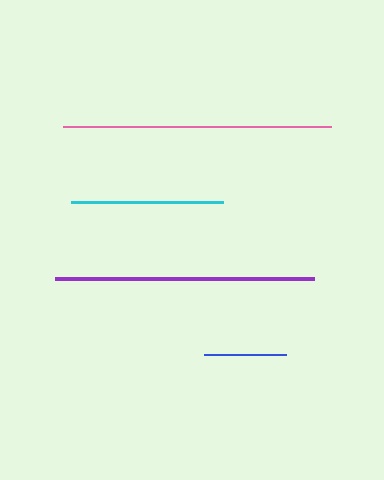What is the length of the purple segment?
The purple segment is approximately 258 pixels long.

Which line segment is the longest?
The pink line is the longest at approximately 268 pixels.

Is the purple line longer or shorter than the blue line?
The purple line is longer than the blue line.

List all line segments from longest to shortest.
From longest to shortest: pink, purple, cyan, blue.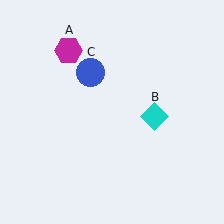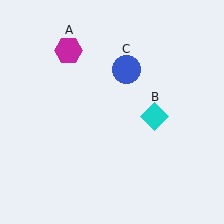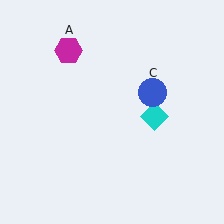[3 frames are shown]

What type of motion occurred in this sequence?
The blue circle (object C) rotated clockwise around the center of the scene.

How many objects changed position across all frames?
1 object changed position: blue circle (object C).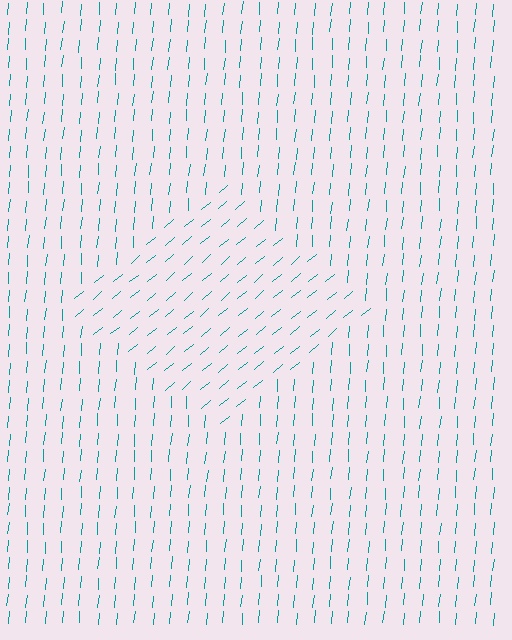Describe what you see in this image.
The image is filled with small teal line segments. A diamond region in the image has lines oriented differently from the surrounding lines, creating a visible texture boundary.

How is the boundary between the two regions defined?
The boundary is defined purely by a change in line orientation (approximately 45 degrees difference). All lines are the same color and thickness.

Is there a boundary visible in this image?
Yes, there is a texture boundary formed by a change in line orientation.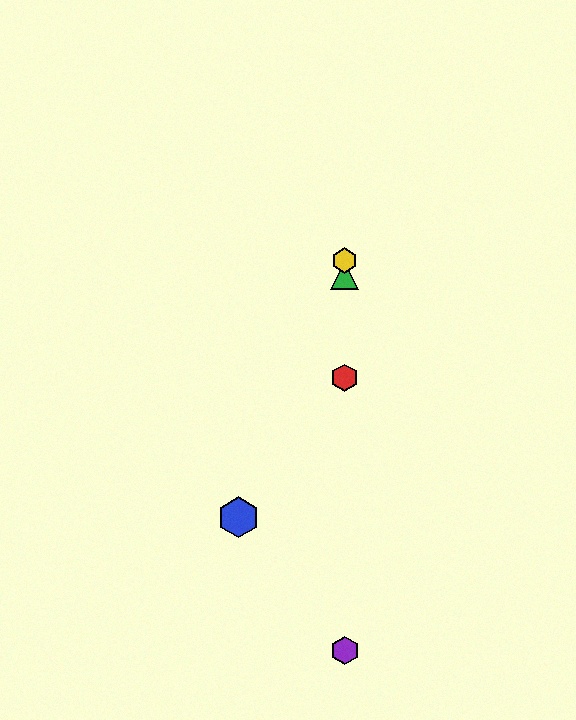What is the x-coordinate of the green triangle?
The green triangle is at x≈345.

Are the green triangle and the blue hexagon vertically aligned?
No, the green triangle is at x≈345 and the blue hexagon is at x≈238.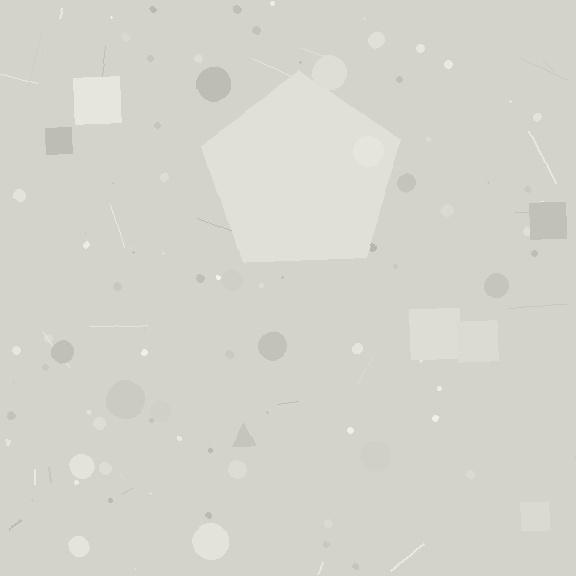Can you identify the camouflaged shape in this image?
The camouflaged shape is a pentagon.